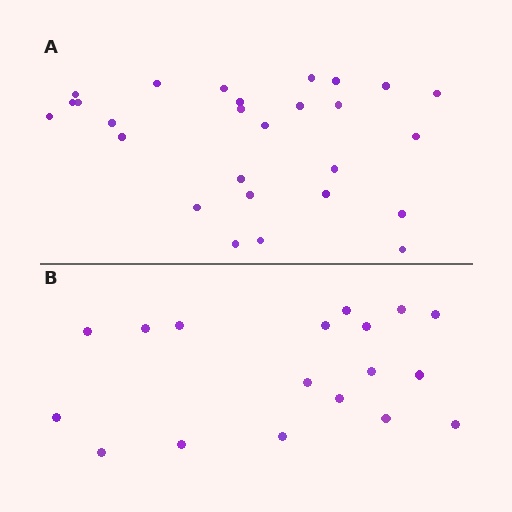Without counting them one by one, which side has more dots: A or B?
Region A (the top region) has more dots.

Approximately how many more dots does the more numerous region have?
Region A has roughly 8 or so more dots than region B.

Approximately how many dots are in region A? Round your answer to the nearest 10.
About 30 dots. (The exact count is 27, which rounds to 30.)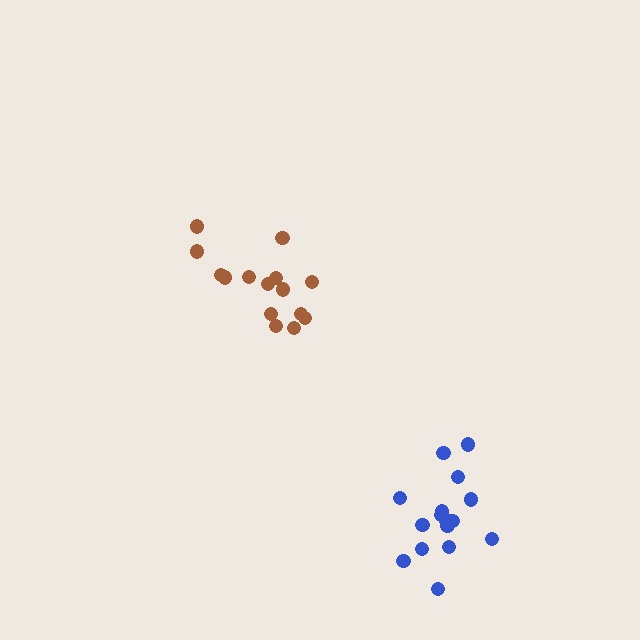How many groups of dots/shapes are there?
There are 2 groups.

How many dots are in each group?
Group 1: 16 dots, Group 2: 16 dots (32 total).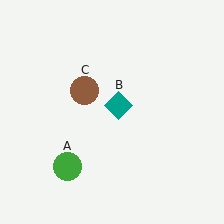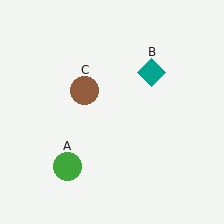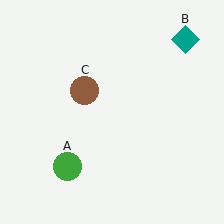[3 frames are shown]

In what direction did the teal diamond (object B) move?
The teal diamond (object B) moved up and to the right.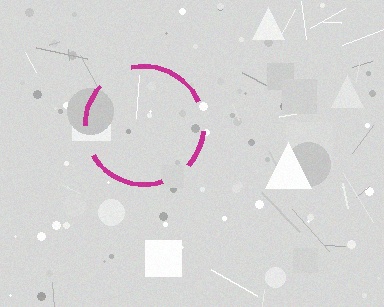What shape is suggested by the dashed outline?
The dashed outline suggests a circle.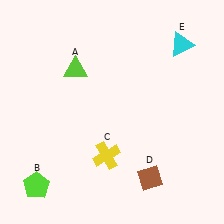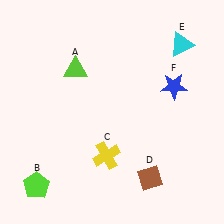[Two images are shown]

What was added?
A blue star (F) was added in Image 2.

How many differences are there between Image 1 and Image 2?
There is 1 difference between the two images.